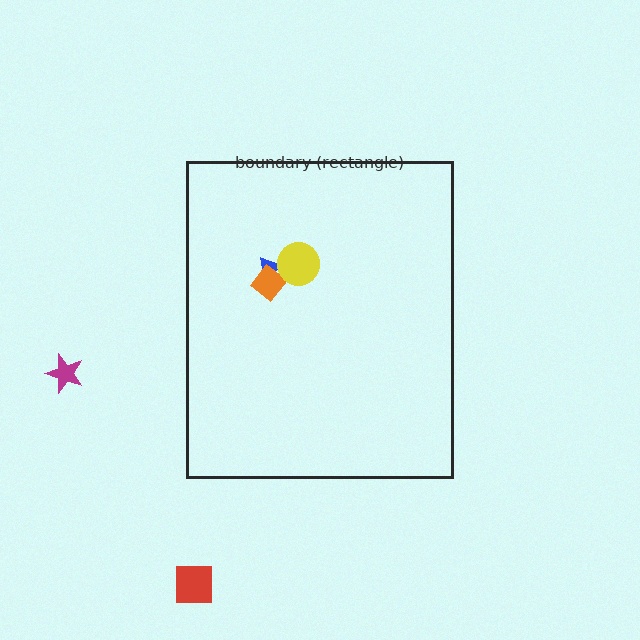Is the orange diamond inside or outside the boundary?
Inside.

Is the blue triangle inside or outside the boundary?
Inside.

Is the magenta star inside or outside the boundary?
Outside.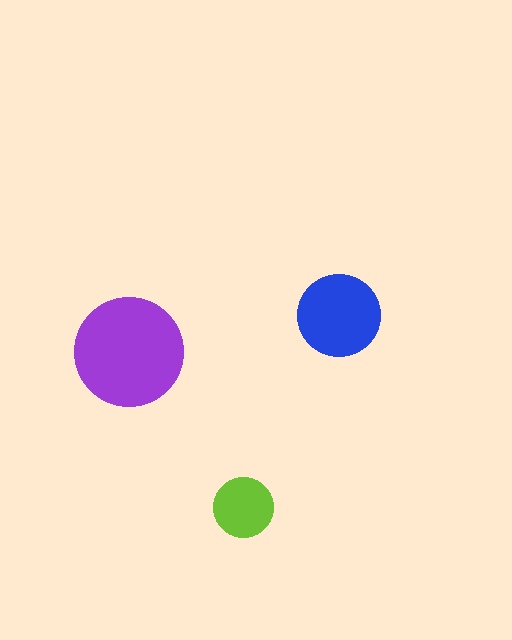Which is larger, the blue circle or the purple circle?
The purple one.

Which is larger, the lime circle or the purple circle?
The purple one.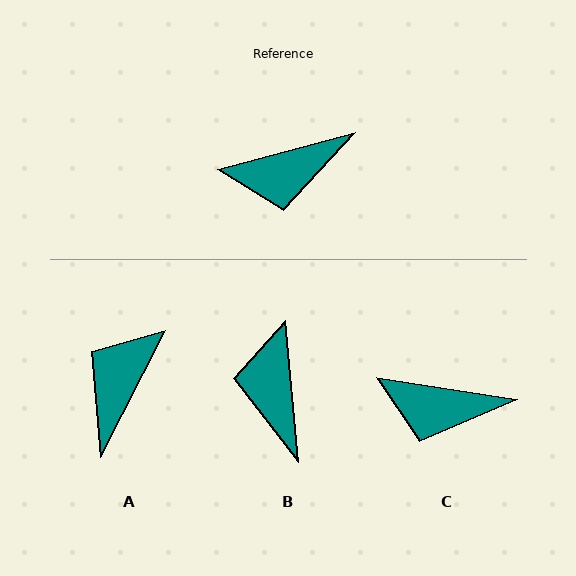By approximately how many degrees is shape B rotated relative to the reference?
Approximately 100 degrees clockwise.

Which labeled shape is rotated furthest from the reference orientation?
A, about 132 degrees away.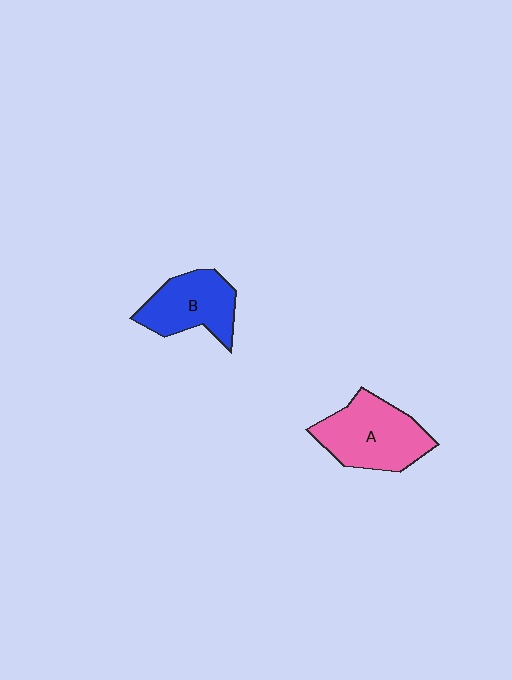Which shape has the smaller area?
Shape B (blue).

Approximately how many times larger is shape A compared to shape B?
Approximately 1.2 times.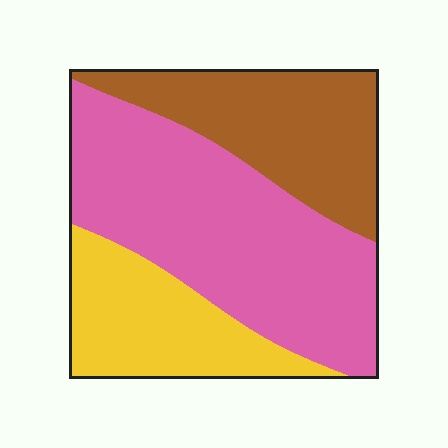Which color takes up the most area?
Pink, at roughly 50%.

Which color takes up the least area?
Yellow, at roughly 25%.